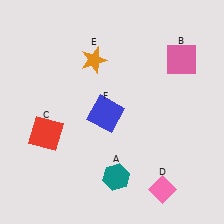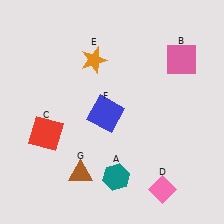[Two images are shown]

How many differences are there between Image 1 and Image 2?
There is 1 difference between the two images.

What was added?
A brown triangle (G) was added in Image 2.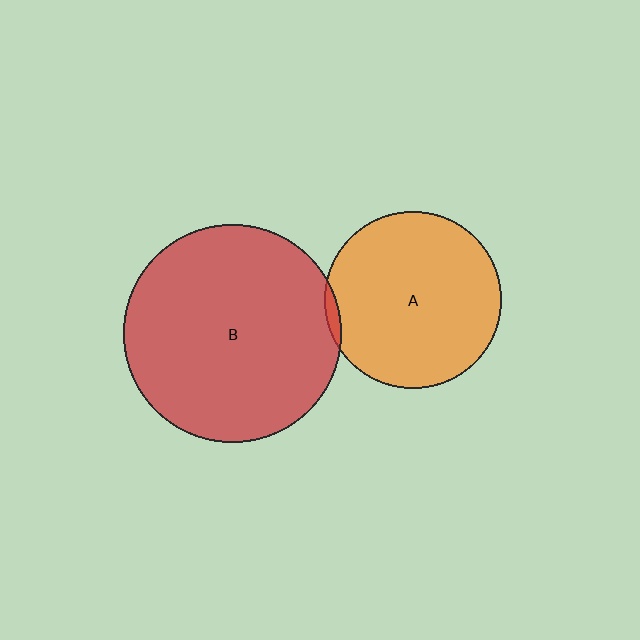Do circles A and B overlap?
Yes.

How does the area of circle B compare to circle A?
Approximately 1.5 times.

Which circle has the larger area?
Circle B (red).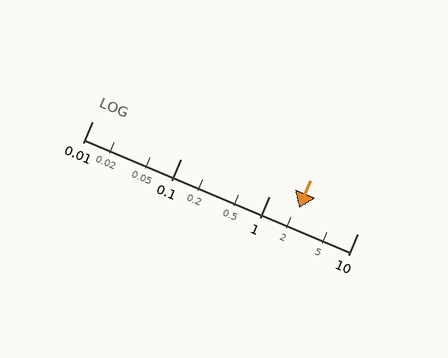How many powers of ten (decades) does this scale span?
The scale spans 3 decades, from 0.01 to 10.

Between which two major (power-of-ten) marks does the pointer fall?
The pointer is between 1 and 10.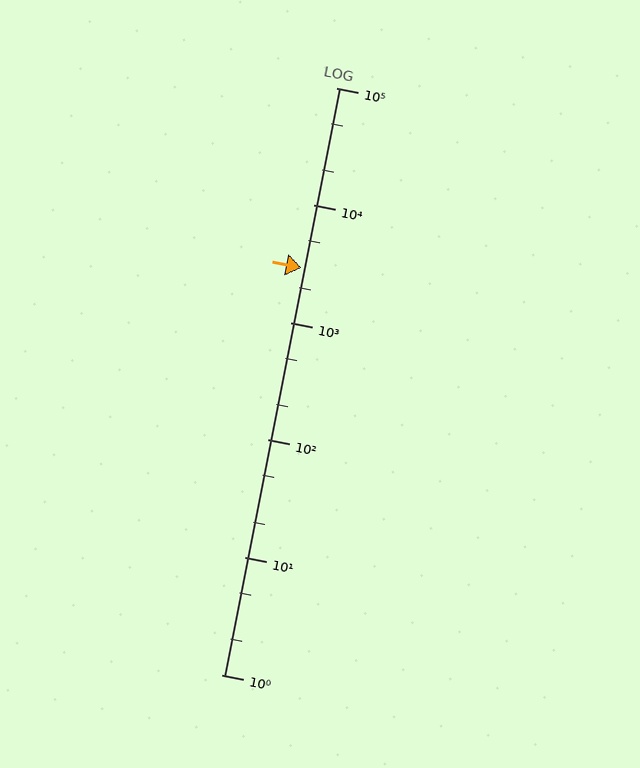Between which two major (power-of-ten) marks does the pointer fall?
The pointer is between 1000 and 10000.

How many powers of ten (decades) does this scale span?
The scale spans 5 decades, from 1 to 100000.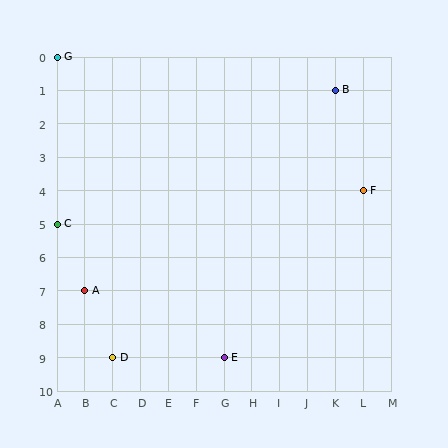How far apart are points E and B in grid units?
Points E and B are 4 columns and 8 rows apart (about 8.9 grid units diagonally).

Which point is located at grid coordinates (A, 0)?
Point G is at (A, 0).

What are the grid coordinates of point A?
Point A is at grid coordinates (B, 7).